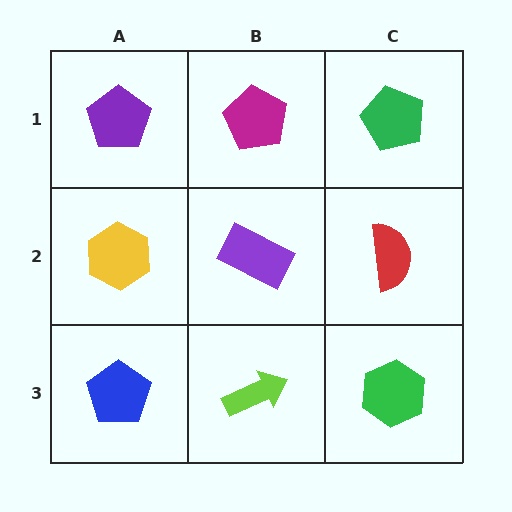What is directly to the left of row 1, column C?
A magenta pentagon.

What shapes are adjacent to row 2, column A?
A purple pentagon (row 1, column A), a blue pentagon (row 3, column A), a purple rectangle (row 2, column B).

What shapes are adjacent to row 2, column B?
A magenta pentagon (row 1, column B), a lime arrow (row 3, column B), a yellow hexagon (row 2, column A), a red semicircle (row 2, column C).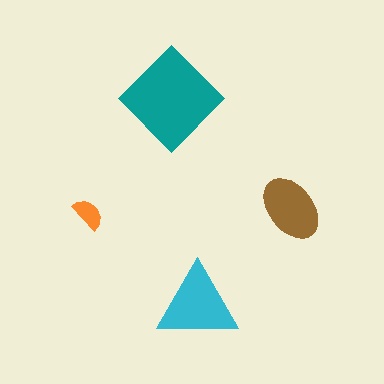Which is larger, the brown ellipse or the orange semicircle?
The brown ellipse.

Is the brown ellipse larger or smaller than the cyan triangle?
Smaller.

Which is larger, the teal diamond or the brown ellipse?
The teal diamond.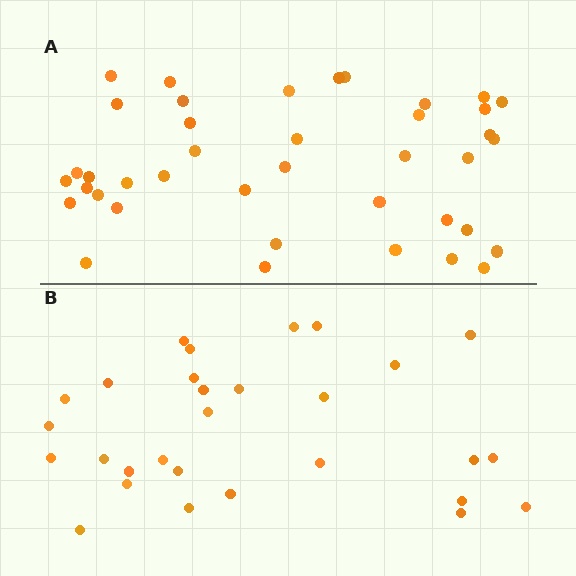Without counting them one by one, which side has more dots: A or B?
Region A (the top region) has more dots.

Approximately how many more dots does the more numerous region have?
Region A has roughly 12 or so more dots than region B.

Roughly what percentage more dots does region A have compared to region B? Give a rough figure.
About 40% more.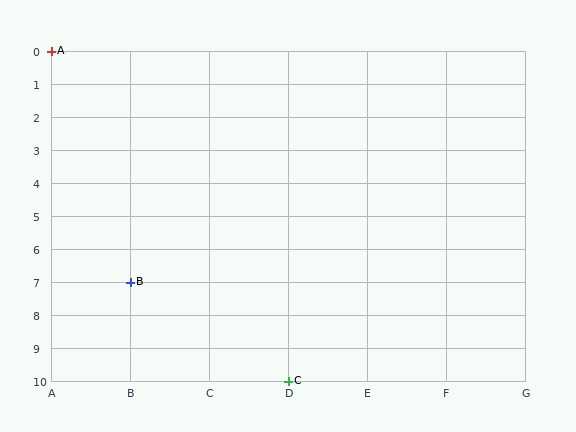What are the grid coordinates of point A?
Point A is at grid coordinates (A, 0).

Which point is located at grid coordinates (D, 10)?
Point C is at (D, 10).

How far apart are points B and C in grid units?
Points B and C are 2 columns and 3 rows apart (about 3.6 grid units diagonally).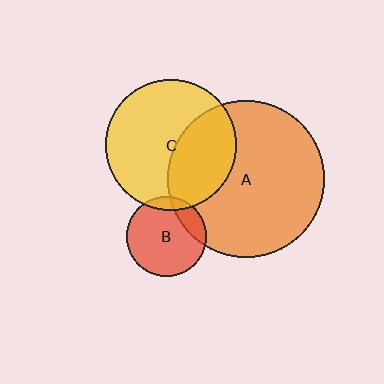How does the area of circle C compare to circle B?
Approximately 2.7 times.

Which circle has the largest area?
Circle A (orange).